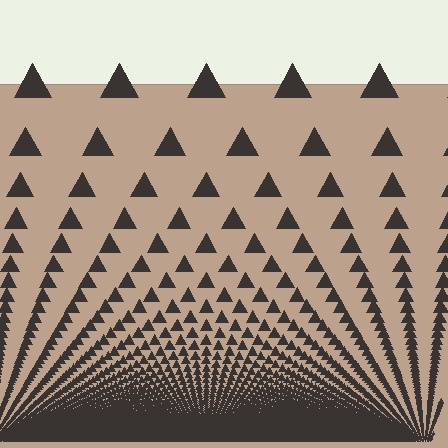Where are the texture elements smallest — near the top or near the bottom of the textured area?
Near the bottom.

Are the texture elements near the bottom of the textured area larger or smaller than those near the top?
Smaller. The gradient is inverted — elements near the bottom are smaller and denser.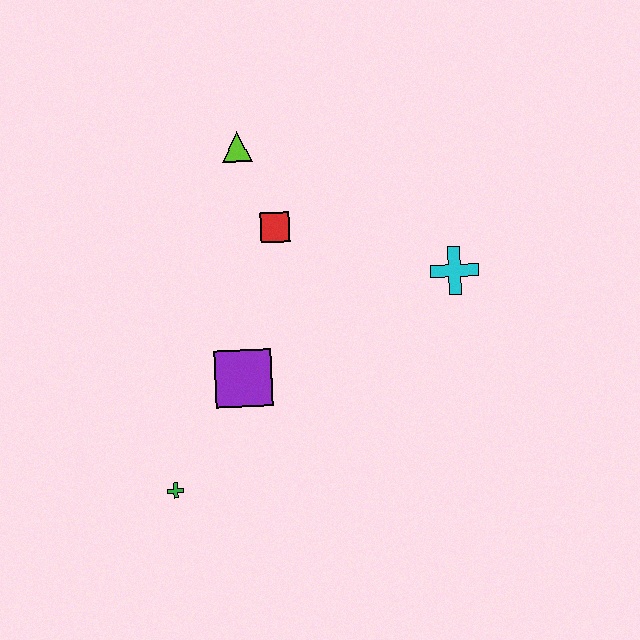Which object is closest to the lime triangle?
The red square is closest to the lime triangle.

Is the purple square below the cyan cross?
Yes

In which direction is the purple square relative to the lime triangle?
The purple square is below the lime triangle.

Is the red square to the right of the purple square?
Yes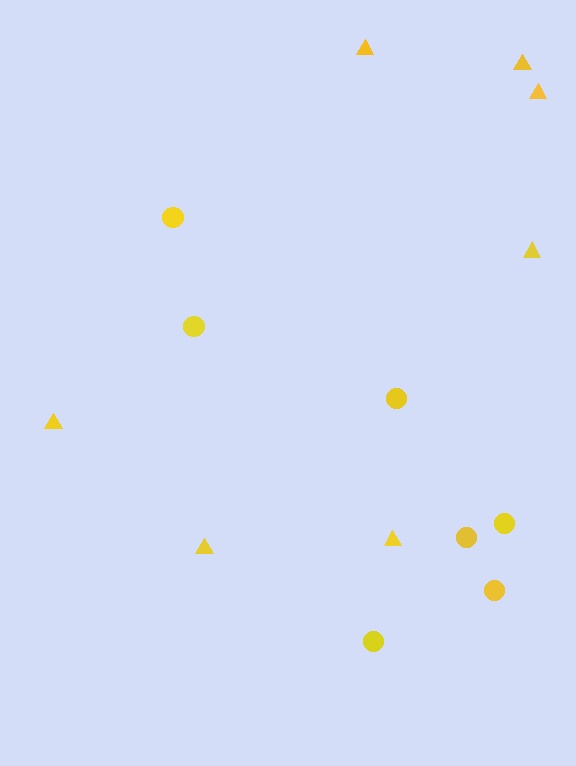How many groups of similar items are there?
There are 2 groups: one group of triangles (7) and one group of circles (7).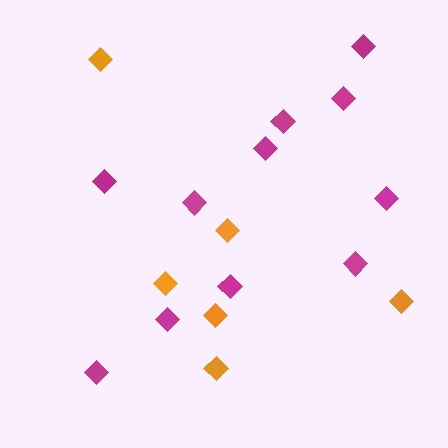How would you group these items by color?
There are 2 groups: one group of magenta diamonds (11) and one group of orange diamonds (6).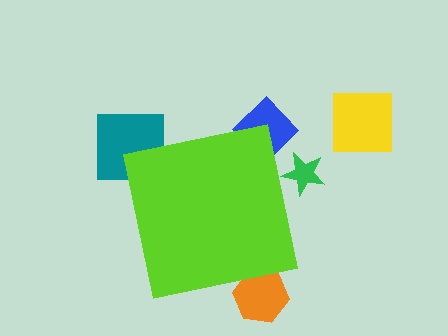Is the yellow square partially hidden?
No, the yellow square is fully visible.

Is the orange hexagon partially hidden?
Yes, the orange hexagon is partially hidden behind the lime square.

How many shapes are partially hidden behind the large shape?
4 shapes are partially hidden.